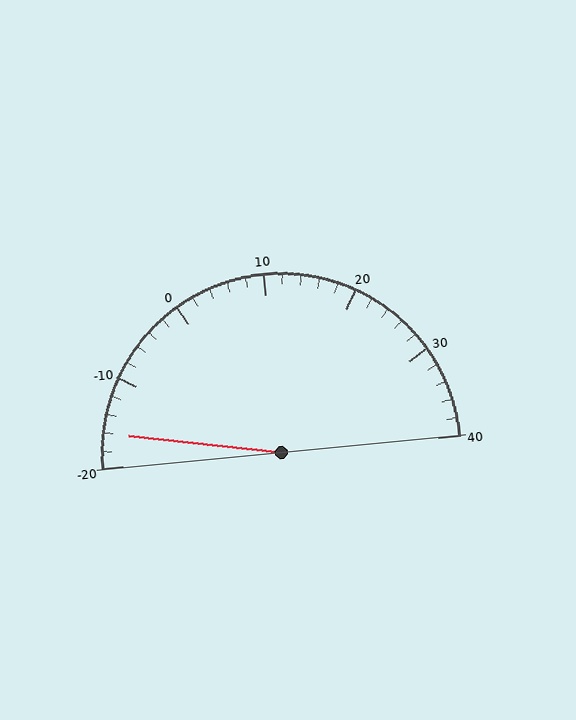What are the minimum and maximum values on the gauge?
The gauge ranges from -20 to 40.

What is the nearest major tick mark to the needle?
The nearest major tick mark is -20.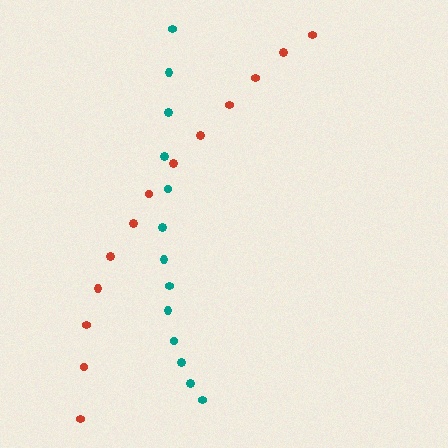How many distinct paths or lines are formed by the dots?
There are 2 distinct paths.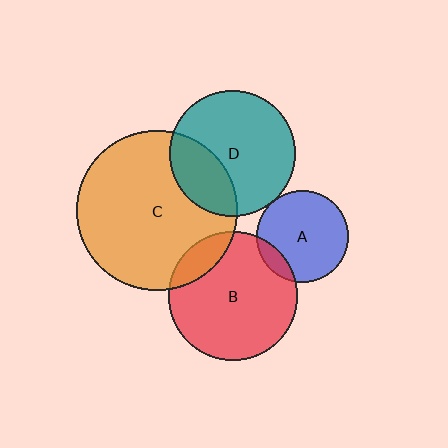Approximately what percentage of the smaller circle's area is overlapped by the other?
Approximately 10%.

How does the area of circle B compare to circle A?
Approximately 1.9 times.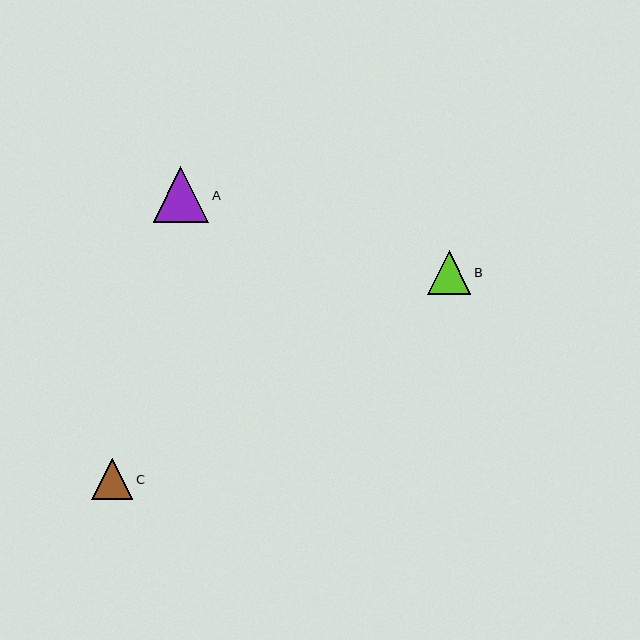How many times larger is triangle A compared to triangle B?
Triangle A is approximately 1.3 times the size of triangle B.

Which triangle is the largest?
Triangle A is the largest with a size of approximately 55 pixels.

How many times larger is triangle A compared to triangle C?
Triangle A is approximately 1.4 times the size of triangle C.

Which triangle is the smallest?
Triangle C is the smallest with a size of approximately 41 pixels.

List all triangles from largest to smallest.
From largest to smallest: A, B, C.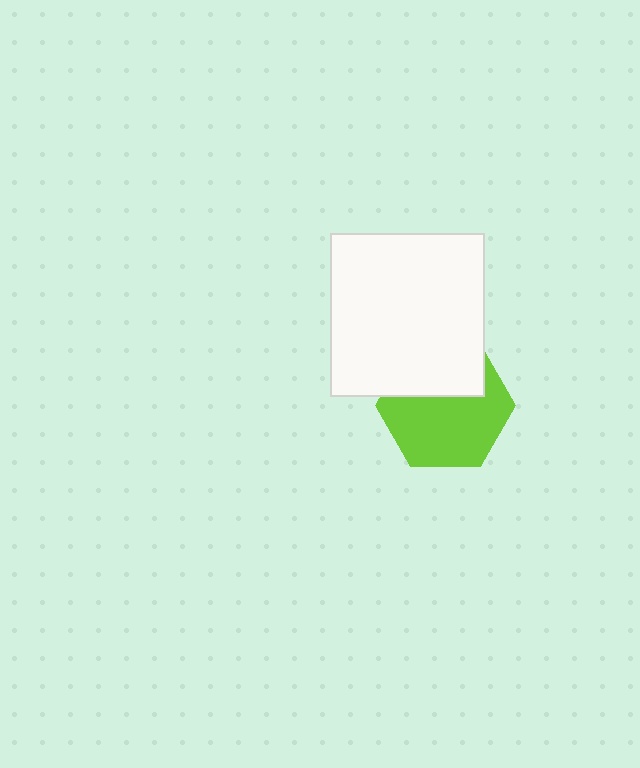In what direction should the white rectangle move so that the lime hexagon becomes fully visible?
The white rectangle should move up. That is the shortest direction to clear the overlap and leave the lime hexagon fully visible.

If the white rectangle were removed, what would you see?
You would see the complete lime hexagon.